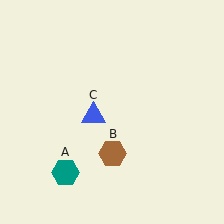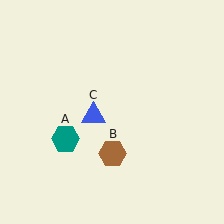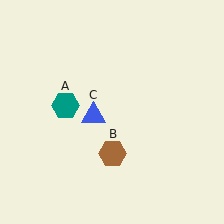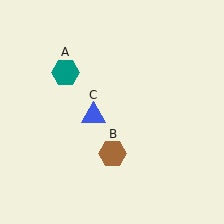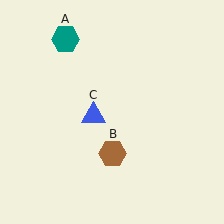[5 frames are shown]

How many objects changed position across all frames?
1 object changed position: teal hexagon (object A).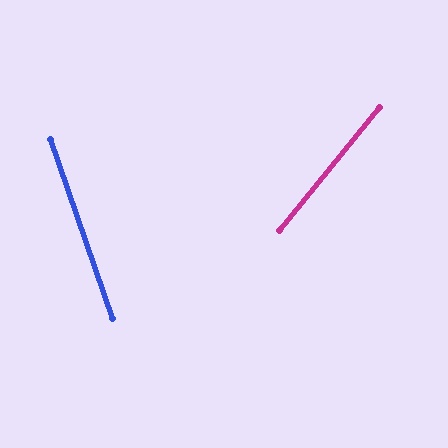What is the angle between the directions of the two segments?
Approximately 58 degrees.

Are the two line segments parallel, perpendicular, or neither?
Neither parallel nor perpendicular — they differ by about 58°.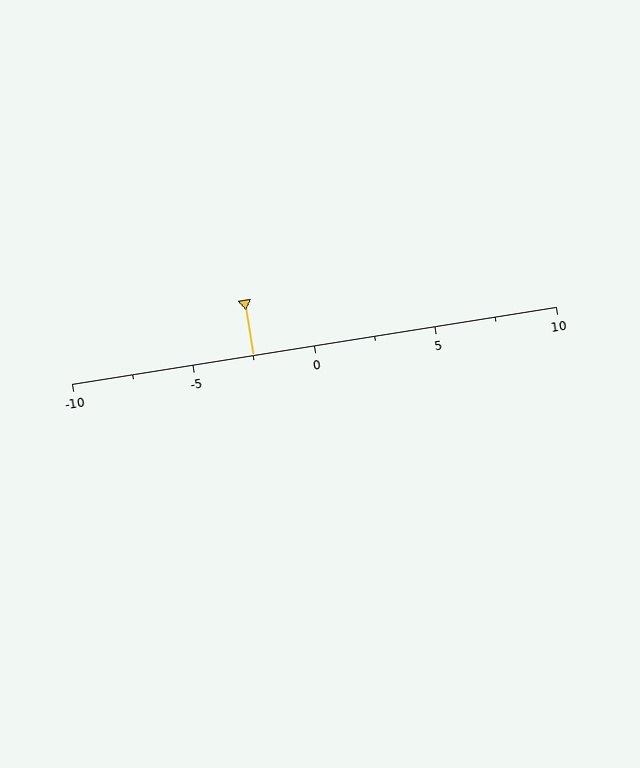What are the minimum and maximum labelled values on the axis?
The axis runs from -10 to 10.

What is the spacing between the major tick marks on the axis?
The major ticks are spaced 5 apart.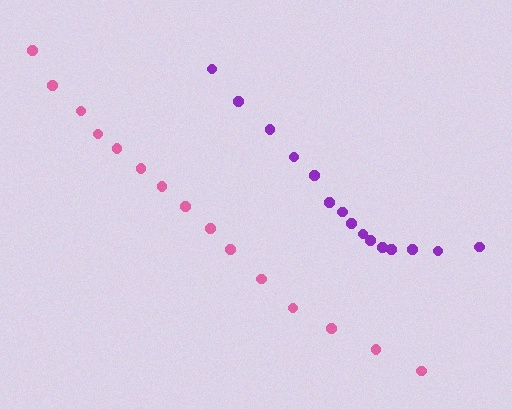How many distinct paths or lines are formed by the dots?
There are 2 distinct paths.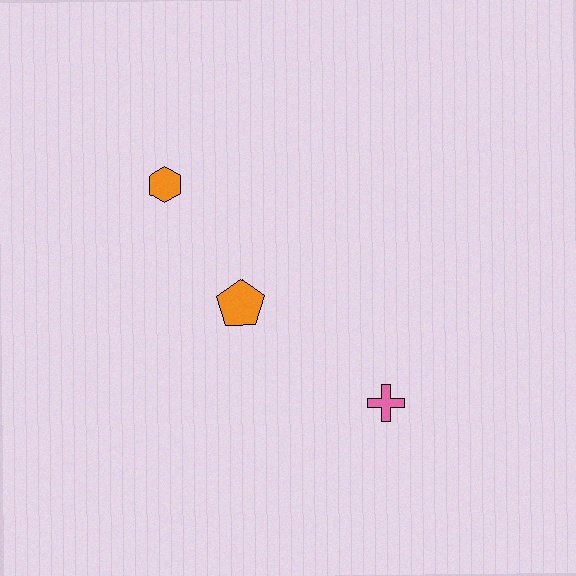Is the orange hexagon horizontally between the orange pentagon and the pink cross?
No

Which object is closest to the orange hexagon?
The orange pentagon is closest to the orange hexagon.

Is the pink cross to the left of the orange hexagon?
No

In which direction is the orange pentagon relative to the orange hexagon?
The orange pentagon is below the orange hexagon.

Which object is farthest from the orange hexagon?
The pink cross is farthest from the orange hexagon.